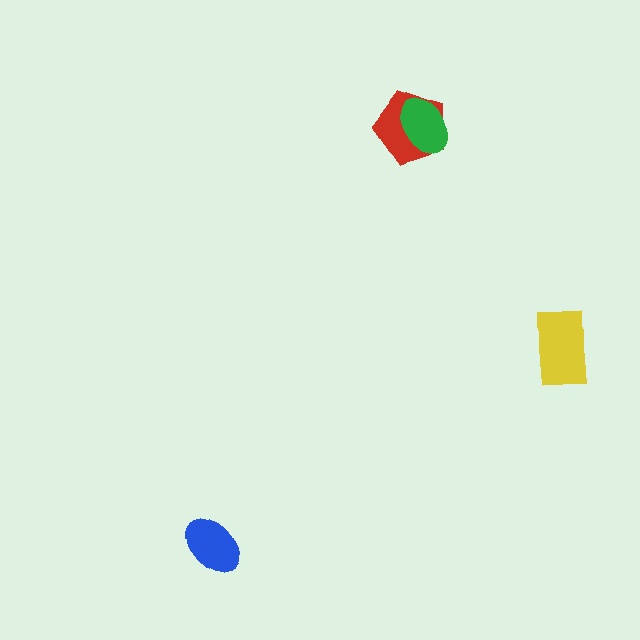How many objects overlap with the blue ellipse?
0 objects overlap with the blue ellipse.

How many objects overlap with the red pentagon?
1 object overlaps with the red pentagon.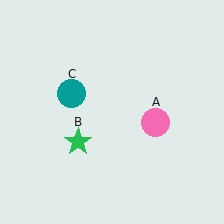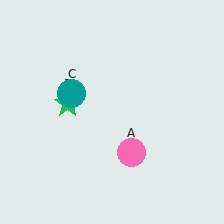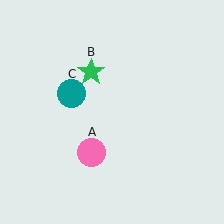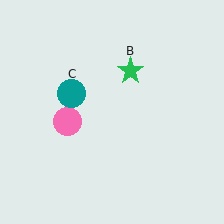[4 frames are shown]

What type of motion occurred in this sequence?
The pink circle (object A), green star (object B) rotated clockwise around the center of the scene.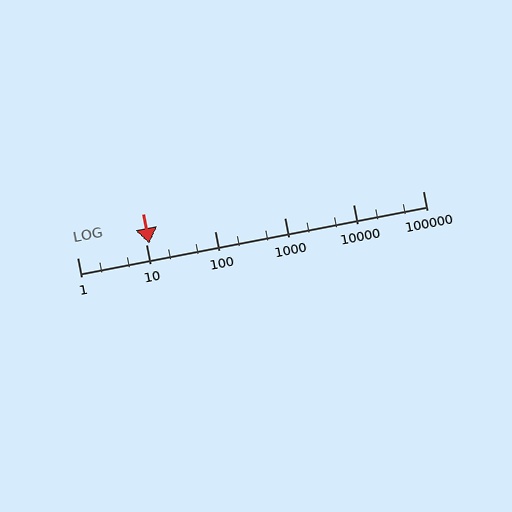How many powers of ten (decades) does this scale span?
The scale spans 5 decades, from 1 to 100000.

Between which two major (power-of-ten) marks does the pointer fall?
The pointer is between 10 and 100.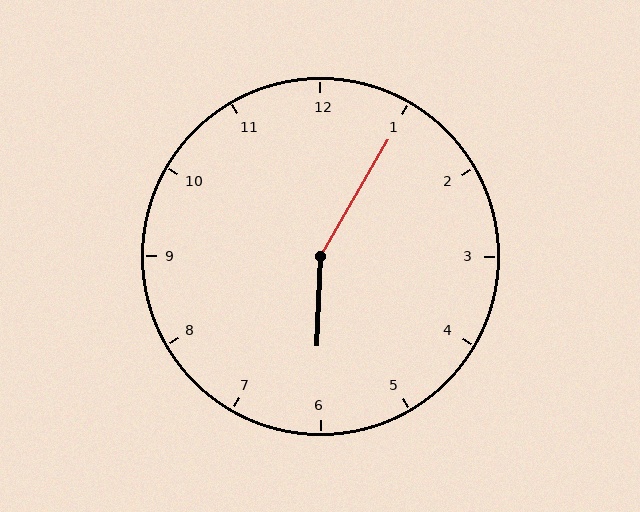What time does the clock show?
6:05.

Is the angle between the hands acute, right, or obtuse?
It is obtuse.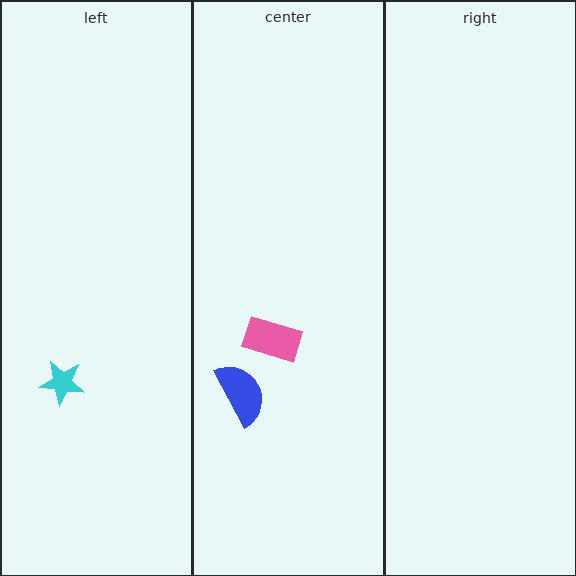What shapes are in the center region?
The blue semicircle, the pink rectangle.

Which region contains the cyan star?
The left region.